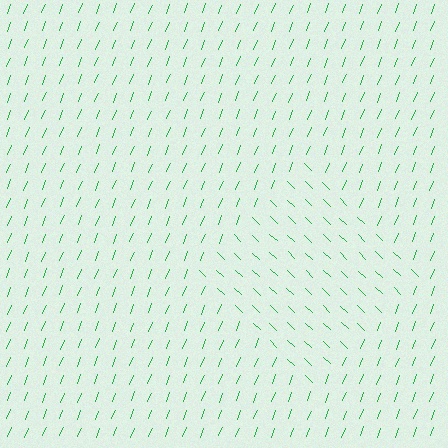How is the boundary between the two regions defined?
The boundary is defined purely by a change in line orientation (approximately 68 degrees difference). All lines are the same color and thickness.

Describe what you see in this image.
The image is filled with small green line segments. A diamond region in the image has lines oriented differently from the surrounding lines, creating a visible texture boundary.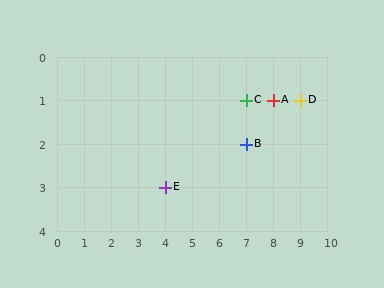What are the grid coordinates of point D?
Point D is at grid coordinates (9, 1).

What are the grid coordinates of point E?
Point E is at grid coordinates (4, 3).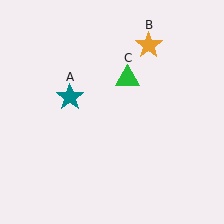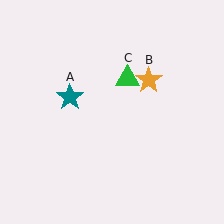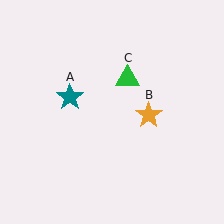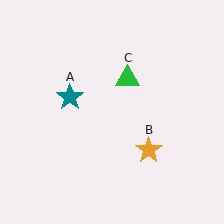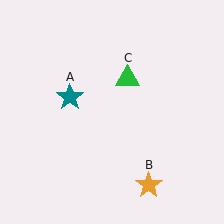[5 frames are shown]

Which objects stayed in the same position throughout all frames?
Teal star (object A) and green triangle (object C) remained stationary.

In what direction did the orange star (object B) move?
The orange star (object B) moved down.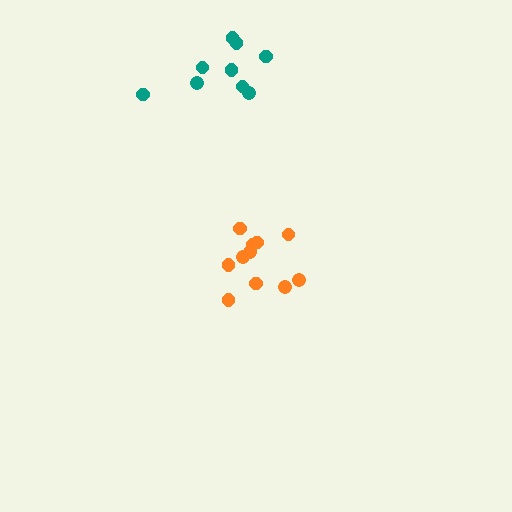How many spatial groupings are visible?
There are 2 spatial groupings.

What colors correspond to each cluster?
The clusters are colored: orange, teal.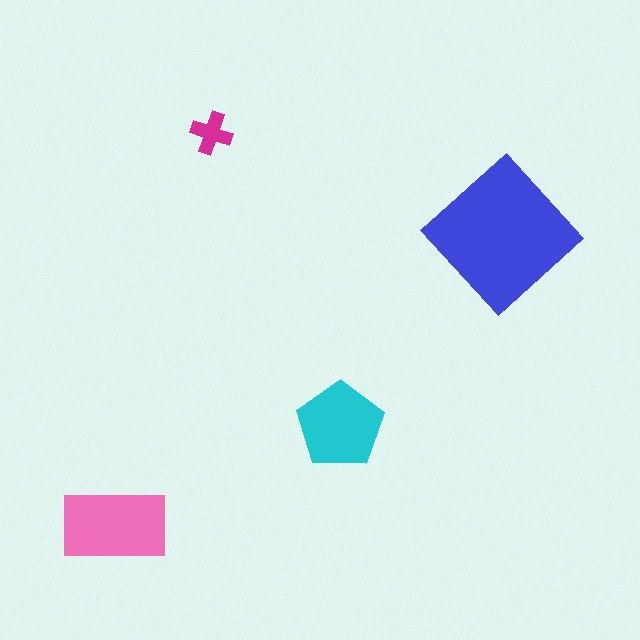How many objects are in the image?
There are 4 objects in the image.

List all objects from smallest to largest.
The magenta cross, the cyan pentagon, the pink rectangle, the blue diamond.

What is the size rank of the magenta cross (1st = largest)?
4th.